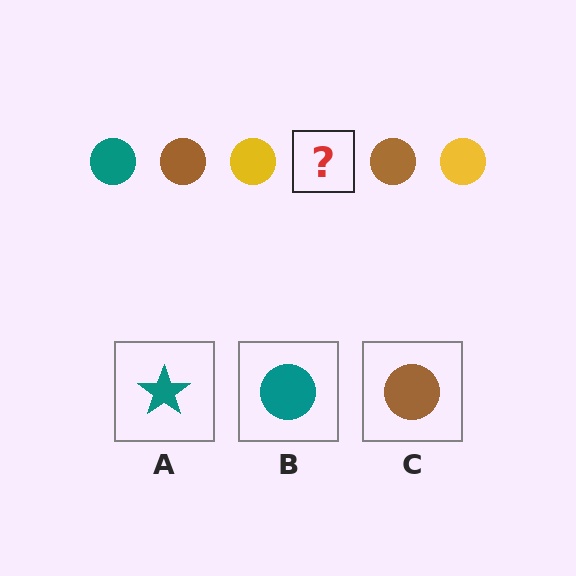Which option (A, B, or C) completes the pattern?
B.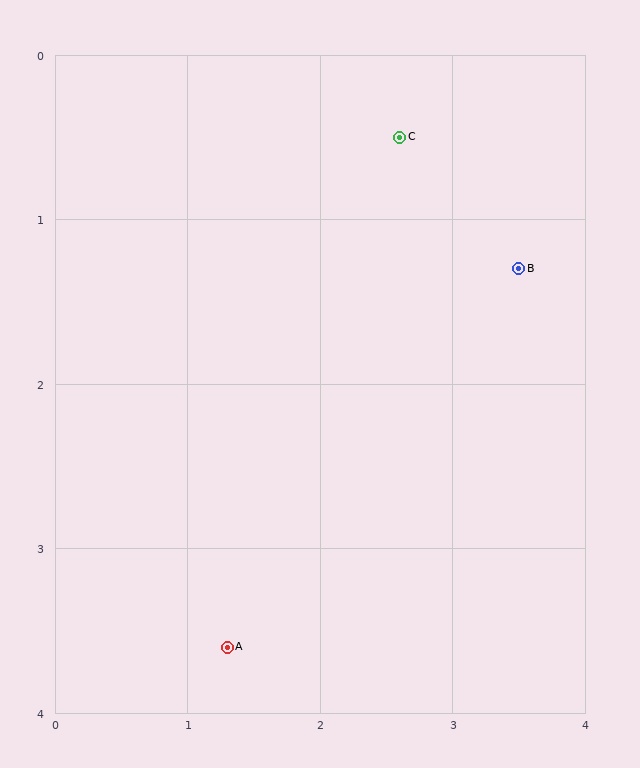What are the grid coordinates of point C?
Point C is at approximately (2.6, 0.5).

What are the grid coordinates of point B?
Point B is at approximately (3.5, 1.3).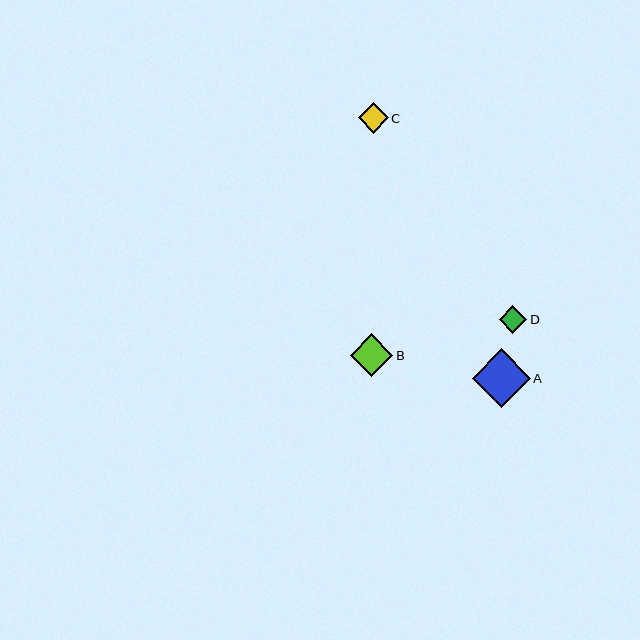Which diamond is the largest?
Diamond A is the largest with a size of approximately 58 pixels.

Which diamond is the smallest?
Diamond D is the smallest with a size of approximately 27 pixels.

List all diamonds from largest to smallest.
From largest to smallest: A, B, C, D.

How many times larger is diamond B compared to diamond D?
Diamond B is approximately 1.5 times the size of diamond D.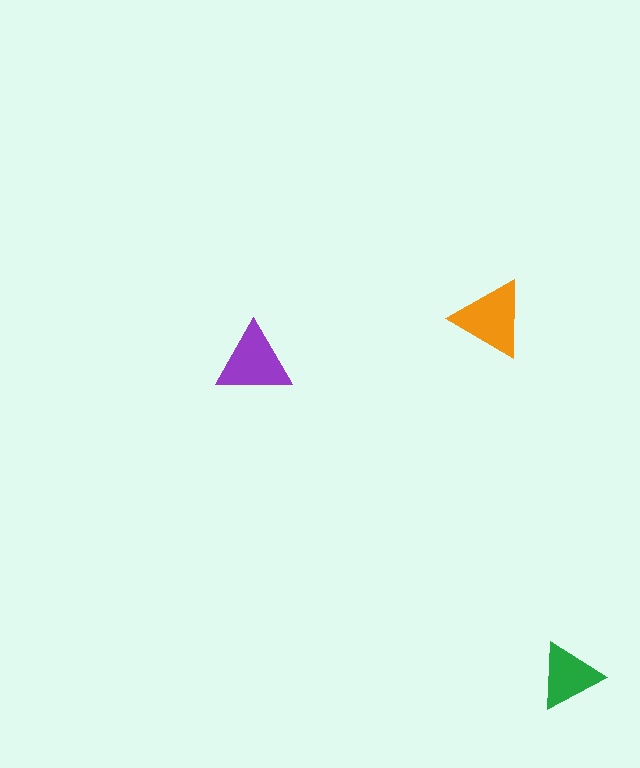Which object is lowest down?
The green triangle is bottommost.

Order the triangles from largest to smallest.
the orange one, the purple one, the green one.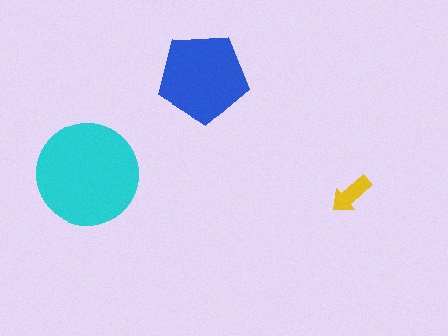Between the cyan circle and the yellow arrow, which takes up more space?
The cyan circle.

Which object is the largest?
The cyan circle.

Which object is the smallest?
The yellow arrow.